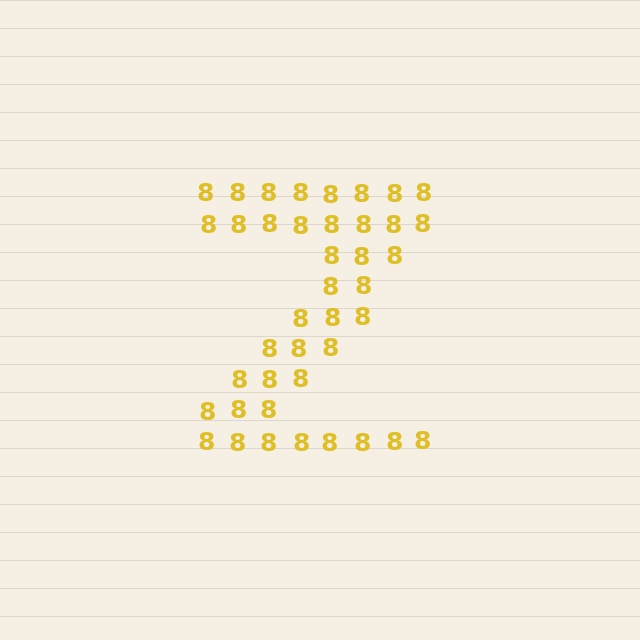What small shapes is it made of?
It is made of small digit 8's.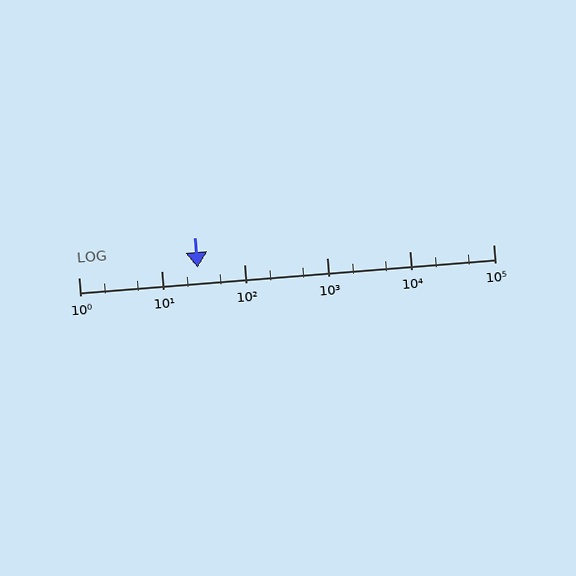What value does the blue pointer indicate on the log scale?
The pointer indicates approximately 27.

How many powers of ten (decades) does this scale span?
The scale spans 5 decades, from 1 to 100000.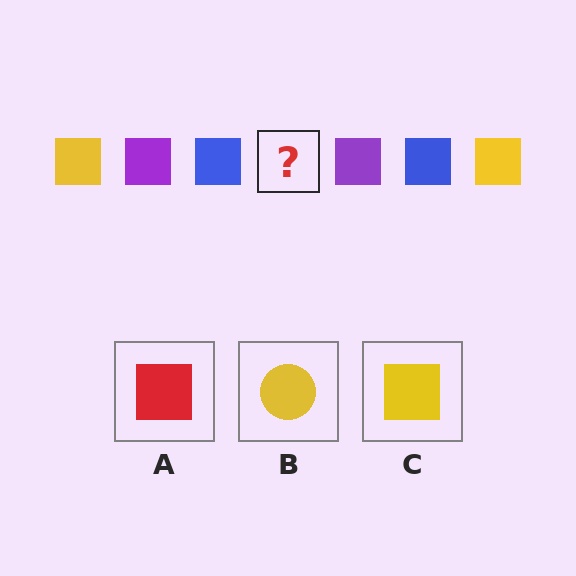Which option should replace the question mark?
Option C.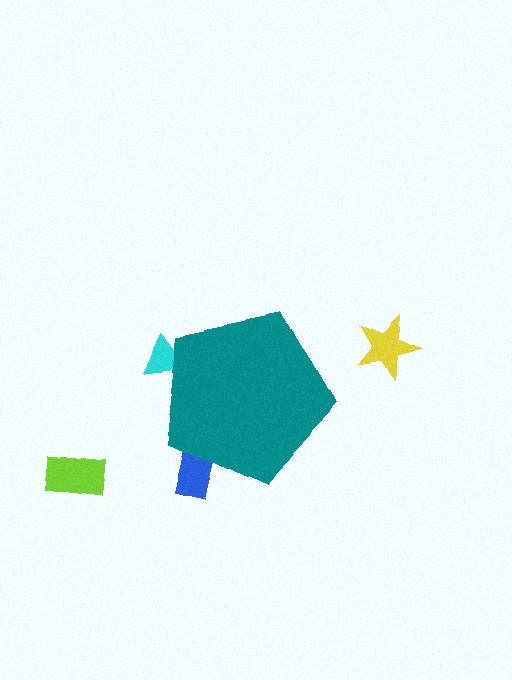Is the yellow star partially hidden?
No, the yellow star is fully visible.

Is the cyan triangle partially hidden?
Yes, the cyan triangle is partially hidden behind the teal pentagon.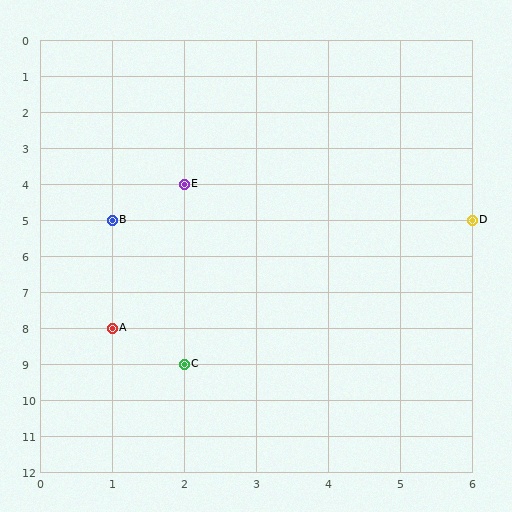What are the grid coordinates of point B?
Point B is at grid coordinates (1, 5).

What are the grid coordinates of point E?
Point E is at grid coordinates (2, 4).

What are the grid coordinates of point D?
Point D is at grid coordinates (6, 5).